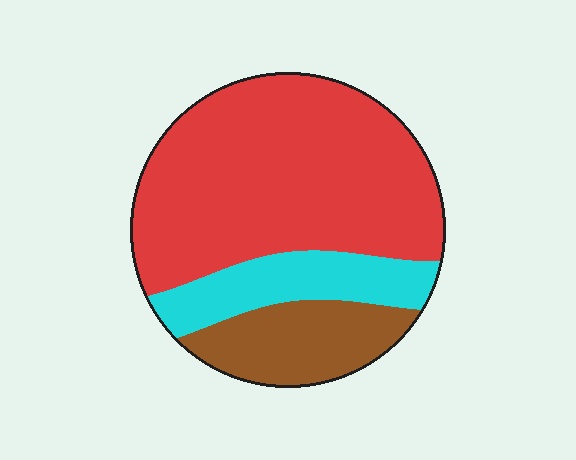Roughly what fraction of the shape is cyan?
Cyan covers roughly 20% of the shape.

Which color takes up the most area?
Red, at roughly 65%.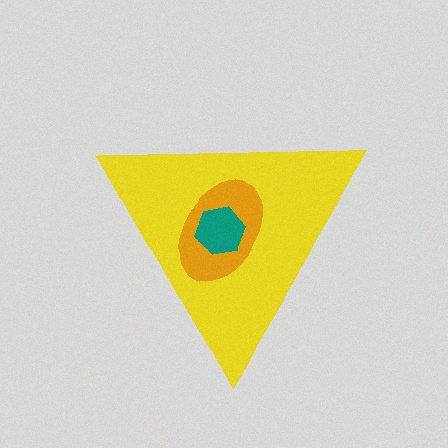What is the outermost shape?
The yellow triangle.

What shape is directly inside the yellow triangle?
The orange ellipse.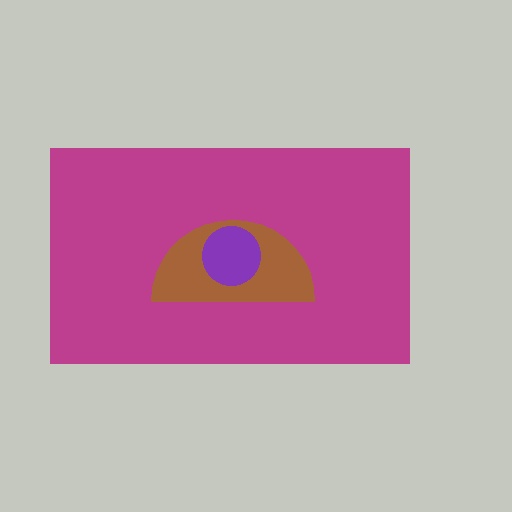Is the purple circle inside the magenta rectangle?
Yes.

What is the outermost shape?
The magenta rectangle.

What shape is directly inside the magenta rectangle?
The brown semicircle.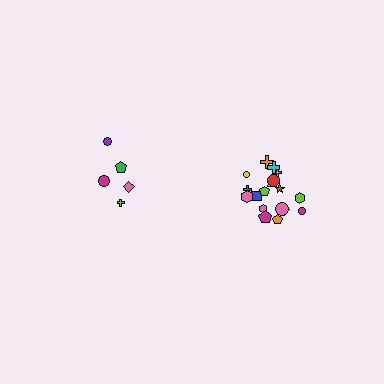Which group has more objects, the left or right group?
The right group.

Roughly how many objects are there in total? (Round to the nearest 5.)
Roughly 25 objects in total.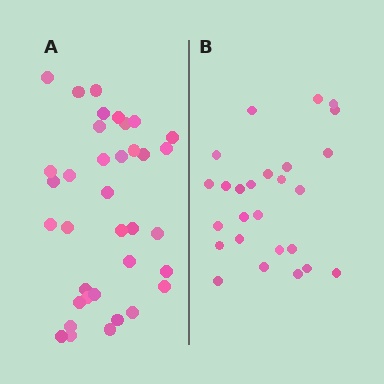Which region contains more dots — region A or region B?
Region A (the left region) has more dots.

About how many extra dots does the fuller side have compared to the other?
Region A has roughly 10 or so more dots than region B.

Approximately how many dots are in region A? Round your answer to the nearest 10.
About 40 dots. (The exact count is 36, which rounds to 40.)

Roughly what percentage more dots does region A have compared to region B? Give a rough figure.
About 40% more.